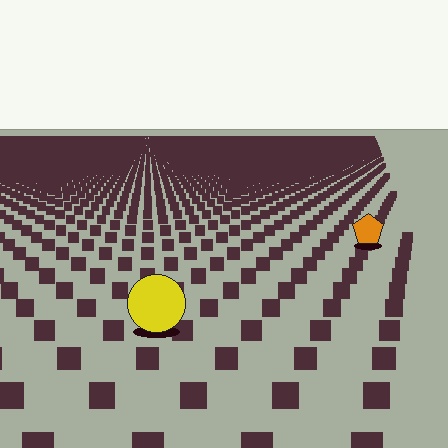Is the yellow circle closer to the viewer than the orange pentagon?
Yes. The yellow circle is closer — you can tell from the texture gradient: the ground texture is coarser near it.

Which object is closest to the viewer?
The yellow circle is closest. The texture marks near it are larger and more spread out.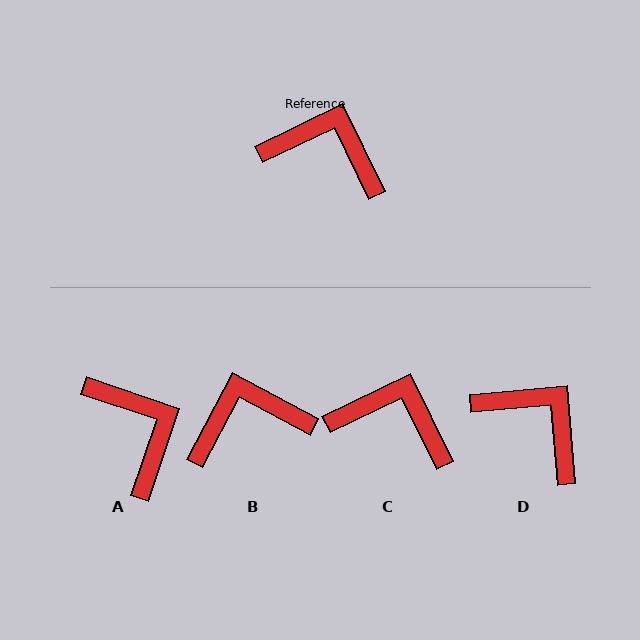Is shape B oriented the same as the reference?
No, it is off by about 36 degrees.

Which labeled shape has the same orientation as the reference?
C.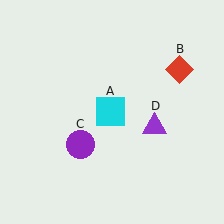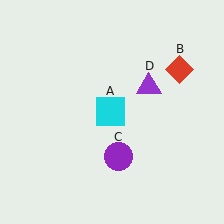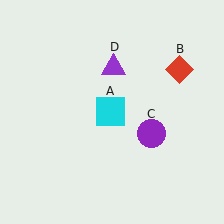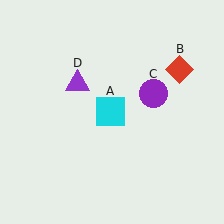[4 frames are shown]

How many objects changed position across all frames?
2 objects changed position: purple circle (object C), purple triangle (object D).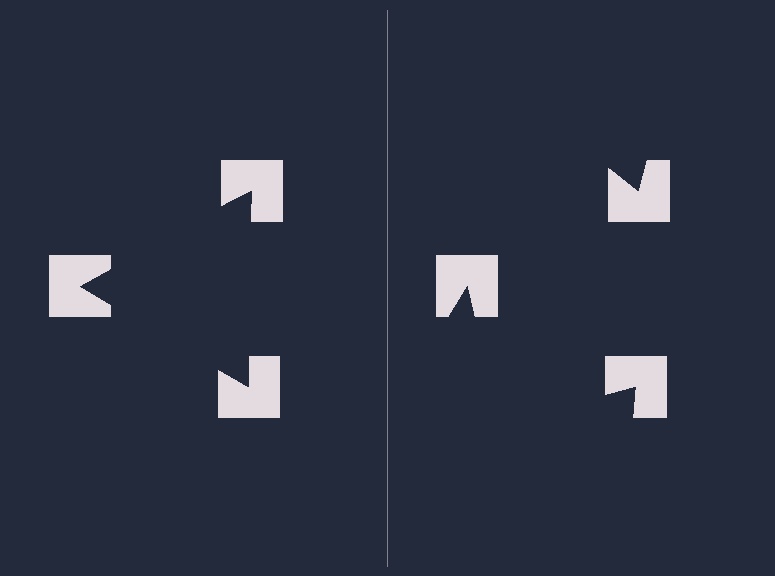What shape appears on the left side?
An illusory triangle.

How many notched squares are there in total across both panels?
6 — 3 on each side.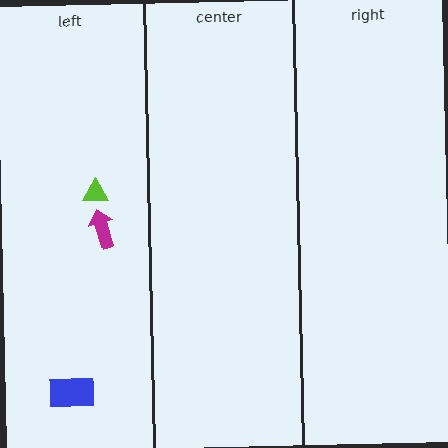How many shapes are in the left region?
3.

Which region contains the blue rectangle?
The left region.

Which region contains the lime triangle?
The left region.